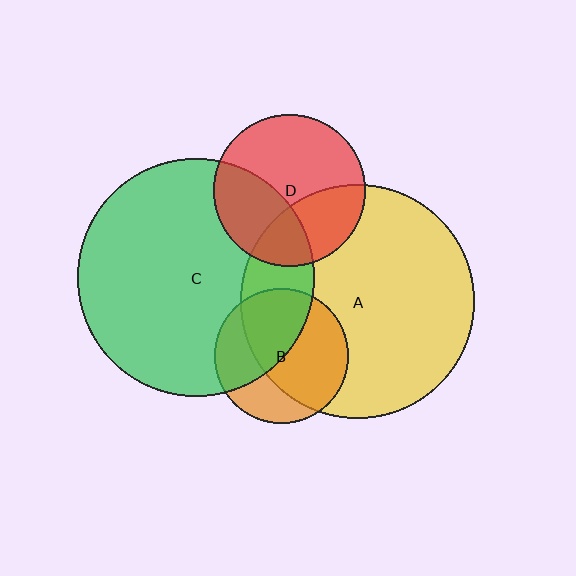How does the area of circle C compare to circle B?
Approximately 3.1 times.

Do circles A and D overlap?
Yes.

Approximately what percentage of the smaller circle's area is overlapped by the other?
Approximately 35%.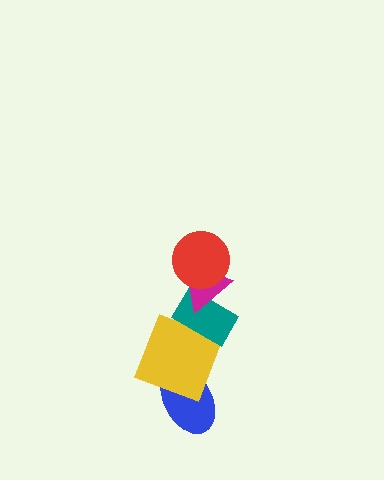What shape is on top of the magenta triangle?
The red circle is on top of the magenta triangle.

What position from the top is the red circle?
The red circle is 1st from the top.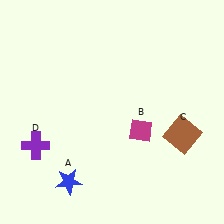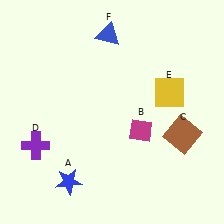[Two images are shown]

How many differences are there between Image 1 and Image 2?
There are 2 differences between the two images.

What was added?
A yellow square (E), a blue triangle (F) were added in Image 2.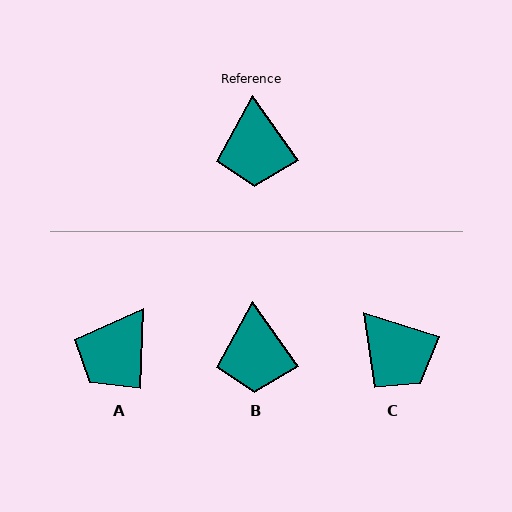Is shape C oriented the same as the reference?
No, it is off by about 38 degrees.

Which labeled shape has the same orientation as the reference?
B.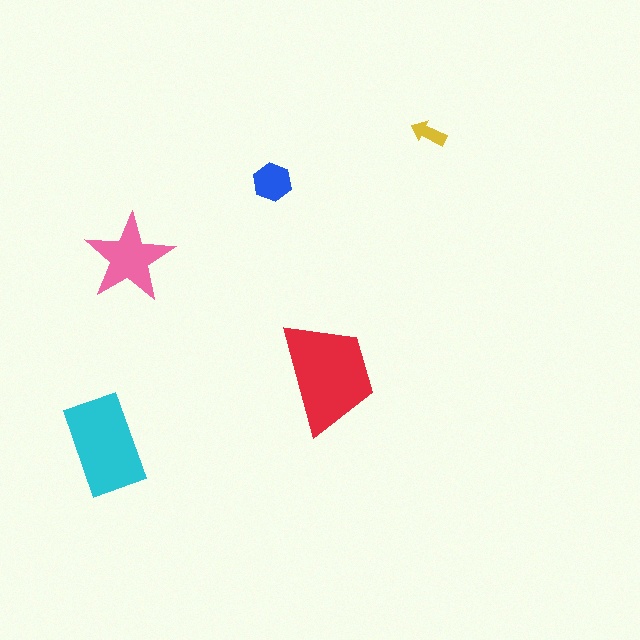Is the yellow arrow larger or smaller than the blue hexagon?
Smaller.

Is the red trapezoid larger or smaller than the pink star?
Larger.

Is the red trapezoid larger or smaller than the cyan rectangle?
Larger.